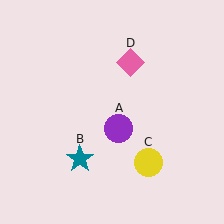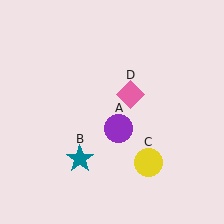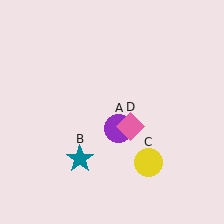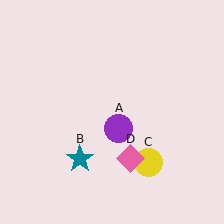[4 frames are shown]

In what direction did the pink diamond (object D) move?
The pink diamond (object D) moved down.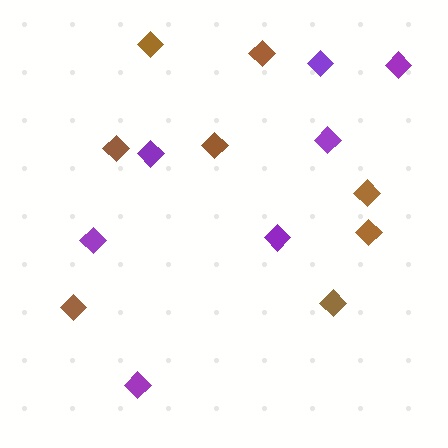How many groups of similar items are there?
There are 2 groups: one group of purple diamonds (7) and one group of brown diamonds (8).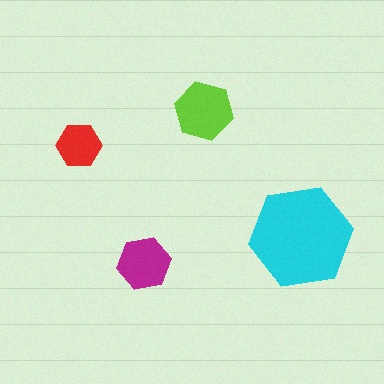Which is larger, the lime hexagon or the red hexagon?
The lime one.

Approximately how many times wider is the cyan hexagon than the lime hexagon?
About 1.5 times wider.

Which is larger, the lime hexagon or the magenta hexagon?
The lime one.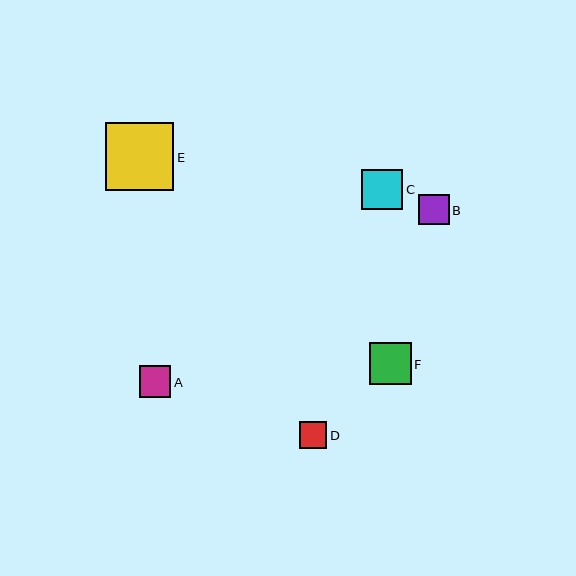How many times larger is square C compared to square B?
Square C is approximately 1.3 times the size of square B.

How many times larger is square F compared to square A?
Square F is approximately 1.3 times the size of square A.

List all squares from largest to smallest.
From largest to smallest: E, F, C, A, B, D.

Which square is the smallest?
Square D is the smallest with a size of approximately 27 pixels.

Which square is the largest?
Square E is the largest with a size of approximately 68 pixels.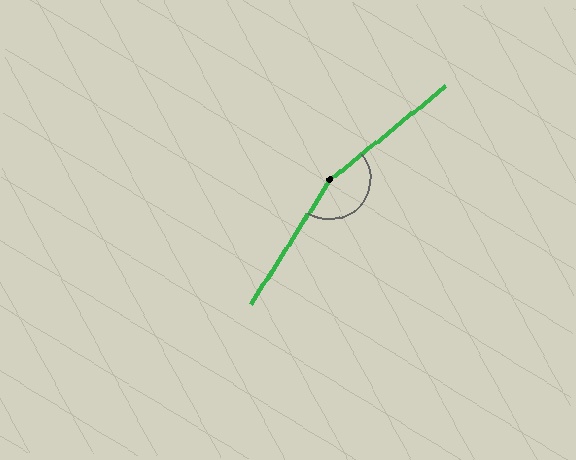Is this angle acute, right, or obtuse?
It is obtuse.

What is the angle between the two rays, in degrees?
Approximately 161 degrees.